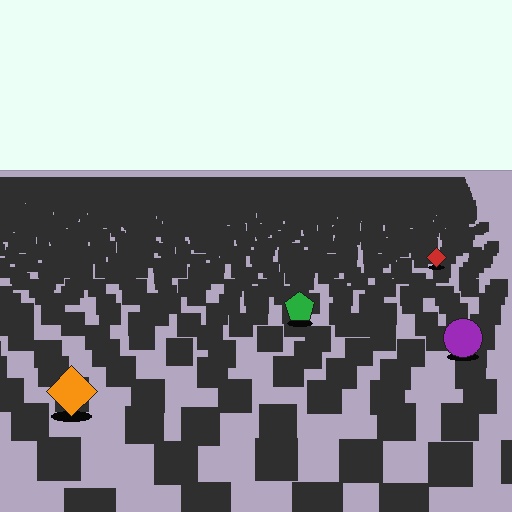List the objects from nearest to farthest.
From nearest to farthest: the orange diamond, the purple circle, the green pentagon, the red diamond.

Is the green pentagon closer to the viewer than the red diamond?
Yes. The green pentagon is closer — you can tell from the texture gradient: the ground texture is coarser near it.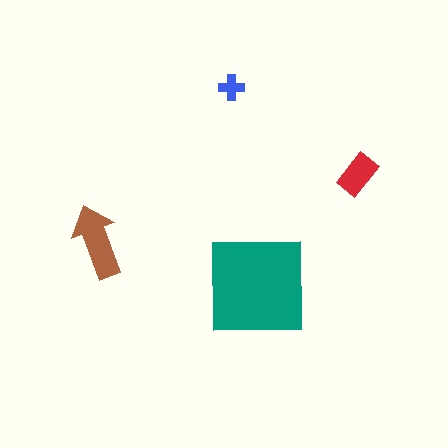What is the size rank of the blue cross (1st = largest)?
4th.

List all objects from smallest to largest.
The blue cross, the red rectangle, the brown arrow, the teal square.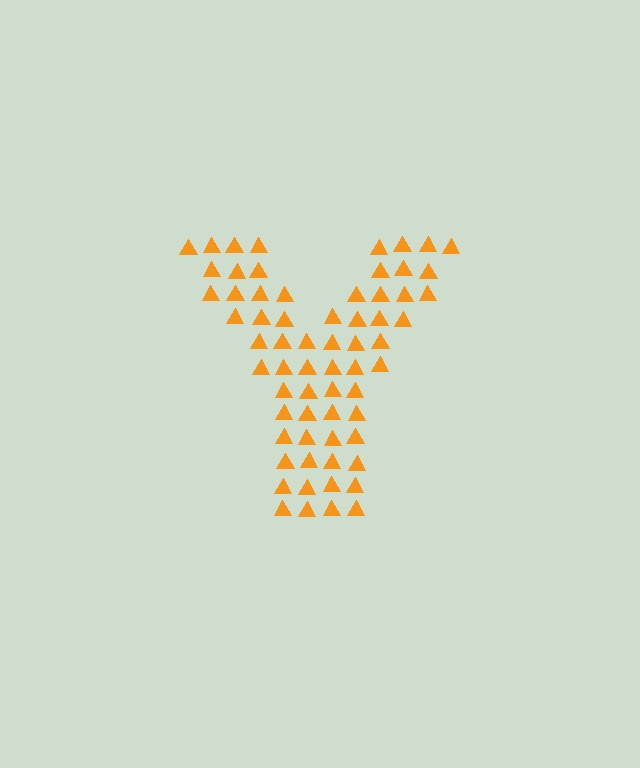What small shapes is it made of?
It is made of small triangles.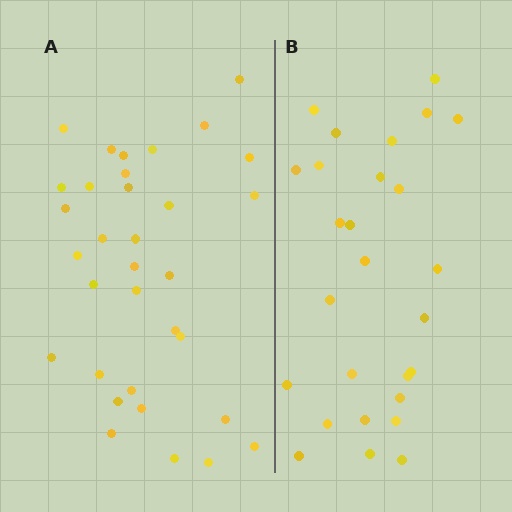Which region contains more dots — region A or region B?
Region A (the left region) has more dots.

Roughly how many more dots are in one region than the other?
Region A has about 6 more dots than region B.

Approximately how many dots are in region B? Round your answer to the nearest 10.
About 30 dots. (The exact count is 27, which rounds to 30.)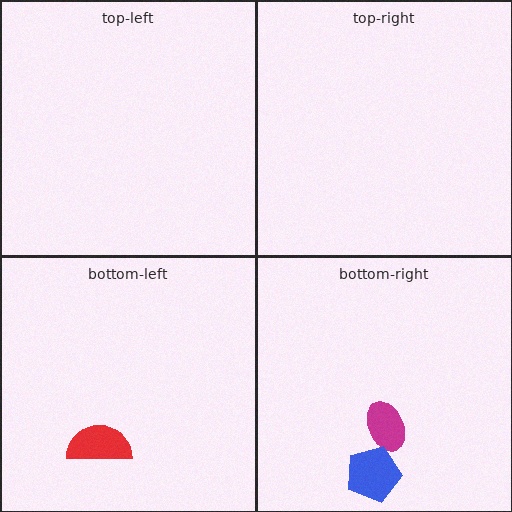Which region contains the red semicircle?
The bottom-left region.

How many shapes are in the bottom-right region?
2.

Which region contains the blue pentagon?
The bottom-right region.